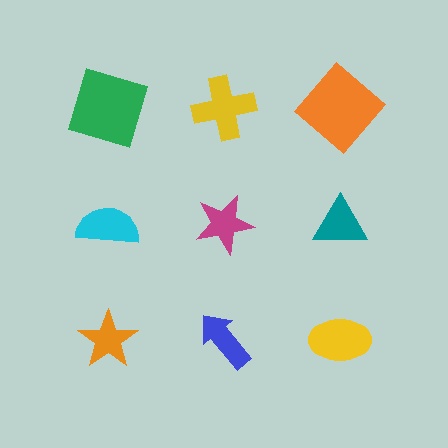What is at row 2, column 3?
A teal triangle.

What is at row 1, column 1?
A green square.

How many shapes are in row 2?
3 shapes.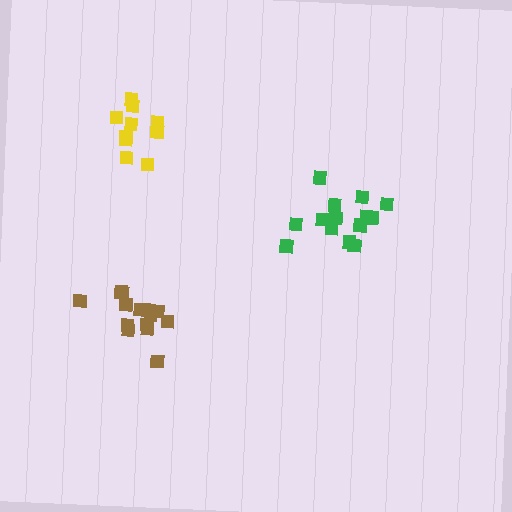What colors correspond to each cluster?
The clusters are colored: brown, green, yellow.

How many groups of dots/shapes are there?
There are 3 groups.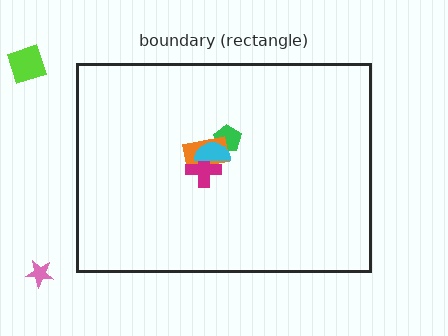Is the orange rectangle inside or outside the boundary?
Inside.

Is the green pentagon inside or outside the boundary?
Inside.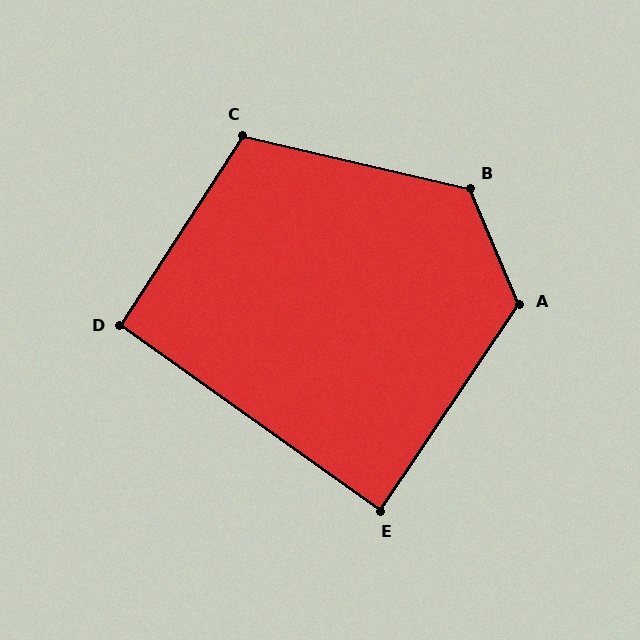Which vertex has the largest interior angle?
B, at approximately 126 degrees.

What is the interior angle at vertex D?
Approximately 93 degrees (approximately right).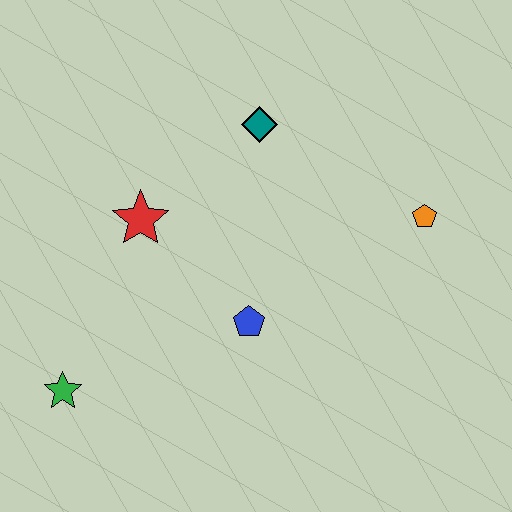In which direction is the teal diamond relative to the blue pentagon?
The teal diamond is above the blue pentagon.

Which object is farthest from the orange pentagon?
The green star is farthest from the orange pentagon.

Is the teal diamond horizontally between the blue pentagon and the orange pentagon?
Yes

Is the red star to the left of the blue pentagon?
Yes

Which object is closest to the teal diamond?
The red star is closest to the teal diamond.